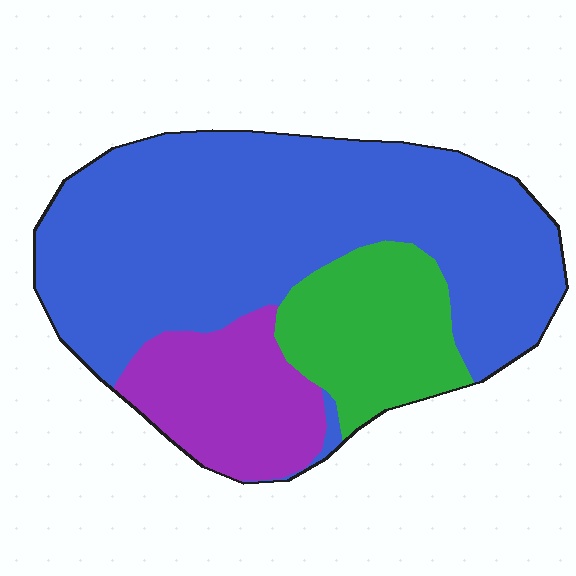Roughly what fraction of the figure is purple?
Purple takes up about one sixth (1/6) of the figure.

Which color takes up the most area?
Blue, at roughly 65%.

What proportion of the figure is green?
Green covers roughly 20% of the figure.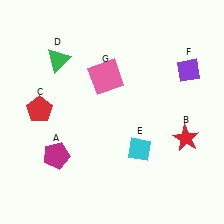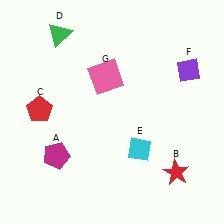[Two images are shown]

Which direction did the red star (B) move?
The red star (B) moved down.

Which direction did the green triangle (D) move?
The green triangle (D) moved up.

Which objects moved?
The objects that moved are: the red star (B), the green triangle (D).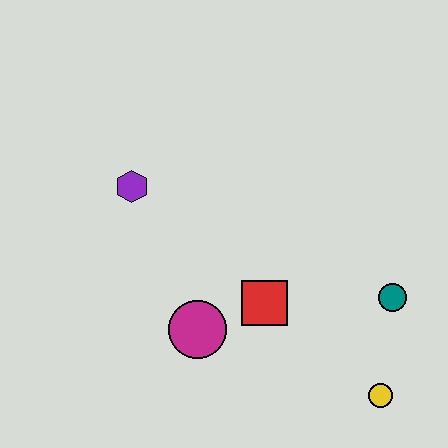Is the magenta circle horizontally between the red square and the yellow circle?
No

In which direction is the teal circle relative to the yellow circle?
The teal circle is above the yellow circle.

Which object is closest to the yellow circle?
The teal circle is closest to the yellow circle.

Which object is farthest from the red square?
The purple hexagon is farthest from the red square.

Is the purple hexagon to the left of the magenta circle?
Yes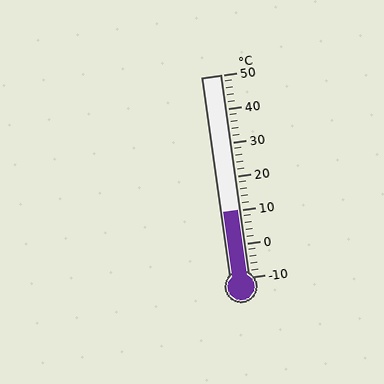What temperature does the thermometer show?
The thermometer shows approximately 10°C.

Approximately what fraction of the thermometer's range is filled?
The thermometer is filled to approximately 35% of its range.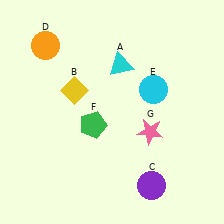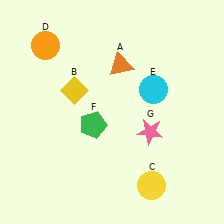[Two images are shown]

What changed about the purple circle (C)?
In Image 1, C is purple. In Image 2, it changed to yellow.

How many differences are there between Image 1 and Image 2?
There are 2 differences between the two images.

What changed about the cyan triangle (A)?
In Image 1, A is cyan. In Image 2, it changed to orange.